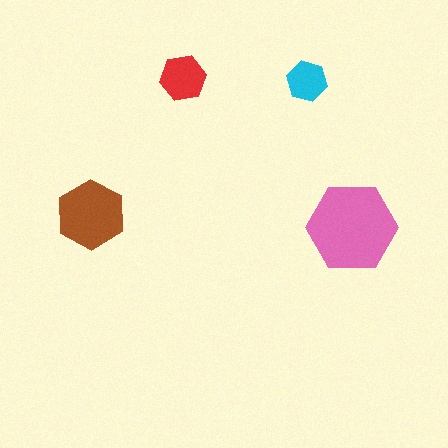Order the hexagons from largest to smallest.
the pink one, the brown one, the red one, the cyan one.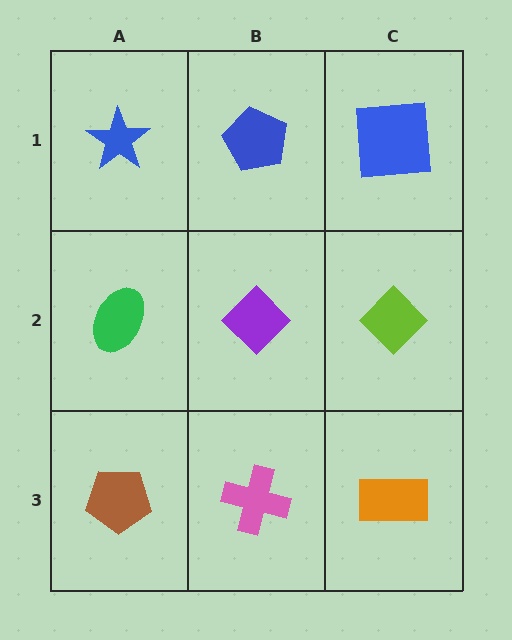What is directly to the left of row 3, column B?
A brown pentagon.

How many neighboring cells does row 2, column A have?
3.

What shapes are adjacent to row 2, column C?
A blue square (row 1, column C), an orange rectangle (row 3, column C), a purple diamond (row 2, column B).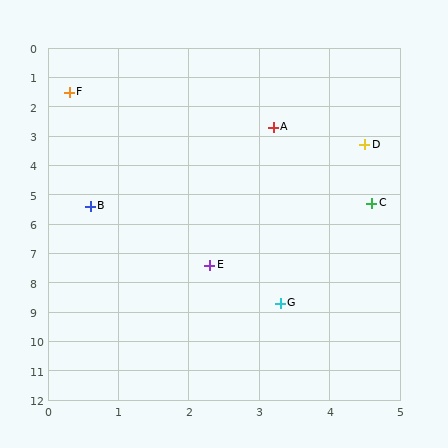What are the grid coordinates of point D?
Point D is at approximately (4.5, 3.3).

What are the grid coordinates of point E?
Point E is at approximately (2.3, 7.4).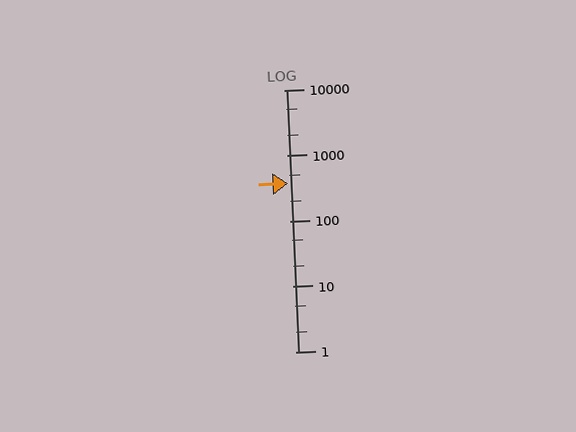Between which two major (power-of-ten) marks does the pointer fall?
The pointer is between 100 and 1000.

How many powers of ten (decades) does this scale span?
The scale spans 4 decades, from 1 to 10000.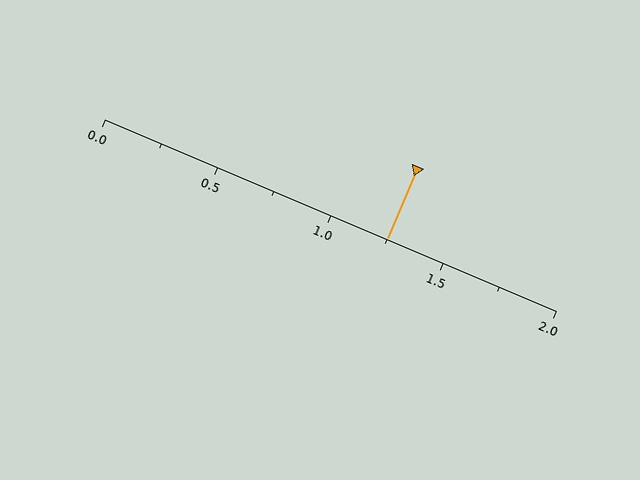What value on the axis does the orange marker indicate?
The marker indicates approximately 1.25.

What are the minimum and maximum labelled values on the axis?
The axis runs from 0.0 to 2.0.